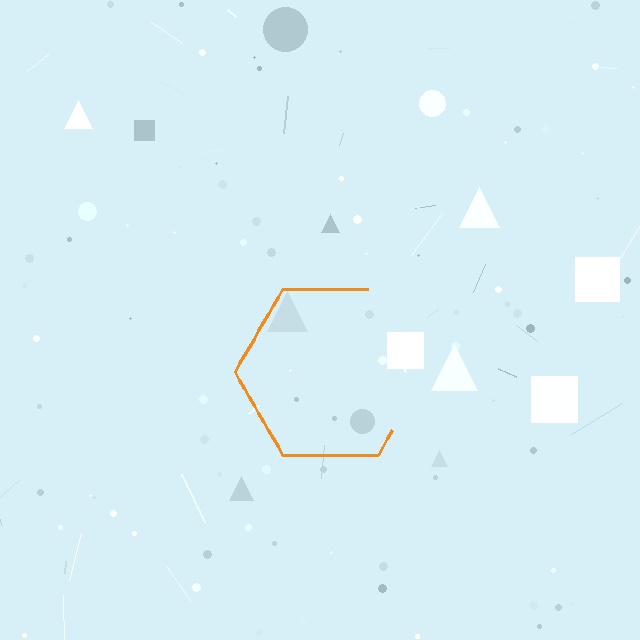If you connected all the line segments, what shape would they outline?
They would outline a hexagon.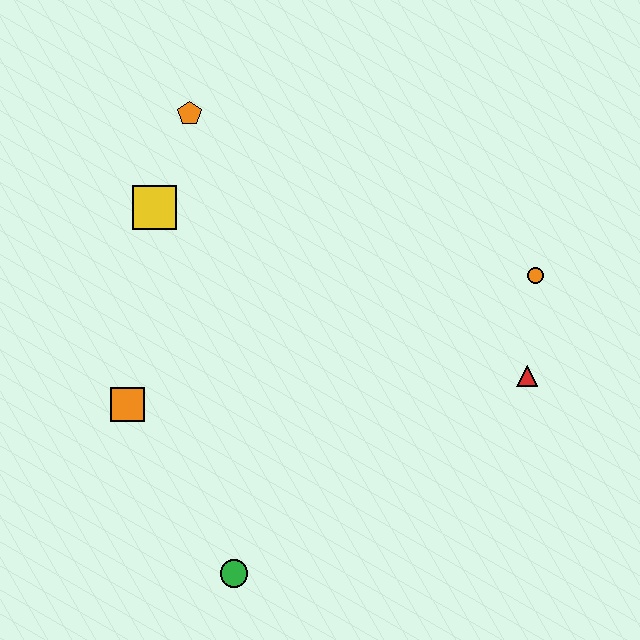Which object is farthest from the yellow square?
The red triangle is farthest from the yellow square.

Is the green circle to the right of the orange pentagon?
Yes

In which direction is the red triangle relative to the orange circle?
The red triangle is below the orange circle.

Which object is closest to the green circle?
The orange square is closest to the green circle.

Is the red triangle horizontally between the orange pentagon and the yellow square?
No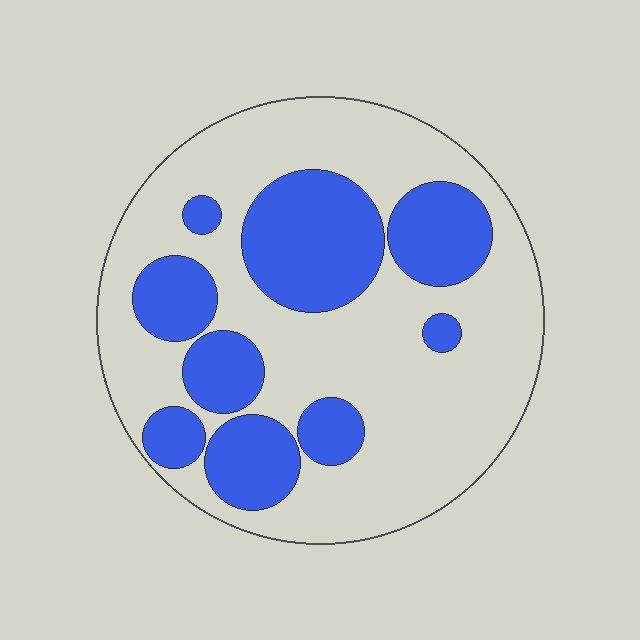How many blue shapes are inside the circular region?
9.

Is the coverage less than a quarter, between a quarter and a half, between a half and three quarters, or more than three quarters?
Between a quarter and a half.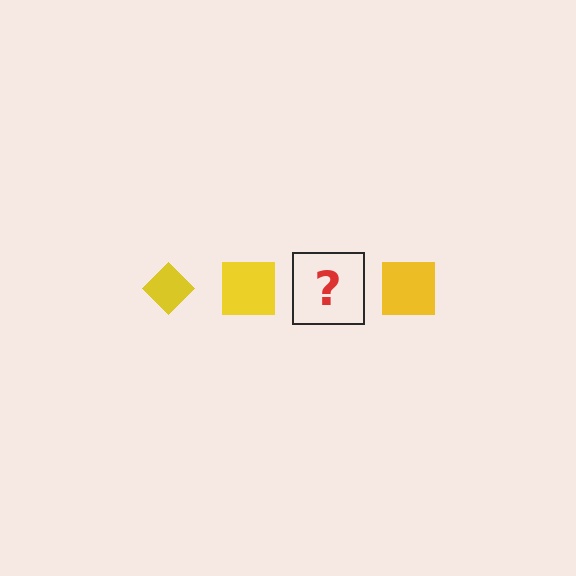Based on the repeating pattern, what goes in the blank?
The blank should be a yellow diamond.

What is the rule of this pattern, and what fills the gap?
The rule is that the pattern cycles through diamond, square shapes in yellow. The gap should be filled with a yellow diamond.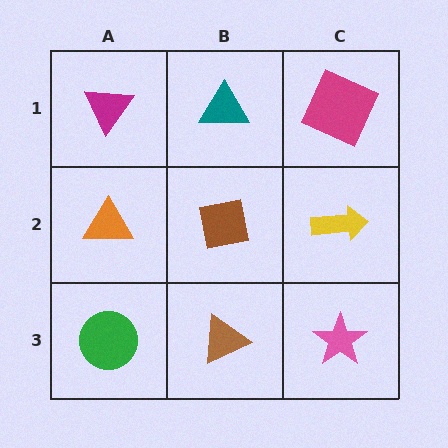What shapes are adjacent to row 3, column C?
A yellow arrow (row 2, column C), a brown triangle (row 3, column B).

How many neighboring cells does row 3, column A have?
2.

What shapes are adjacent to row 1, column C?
A yellow arrow (row 2, column C), a teal triangle (row 1, column B).